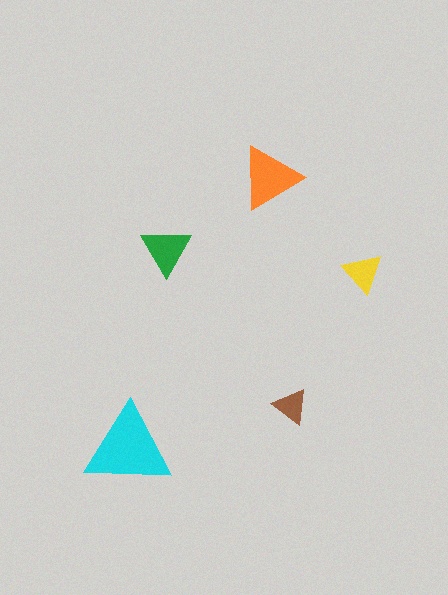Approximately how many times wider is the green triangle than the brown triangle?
About 1.5 times wider.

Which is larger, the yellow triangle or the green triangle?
The green one.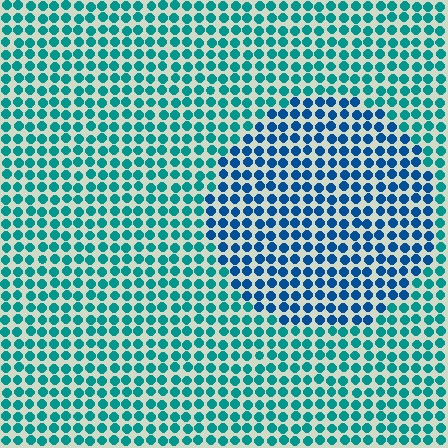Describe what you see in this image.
The image is filled with small teal elements in a uniform arrangement. A circle-shaped region is visible where the elements are tinted to a slightly different hue, forming a subtle color boundary.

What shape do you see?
I see a circle.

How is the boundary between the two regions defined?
The boundary is defined purely by a slight shift in hue (about 33 degrees). Spacing, size, and orientation are identical on both sides.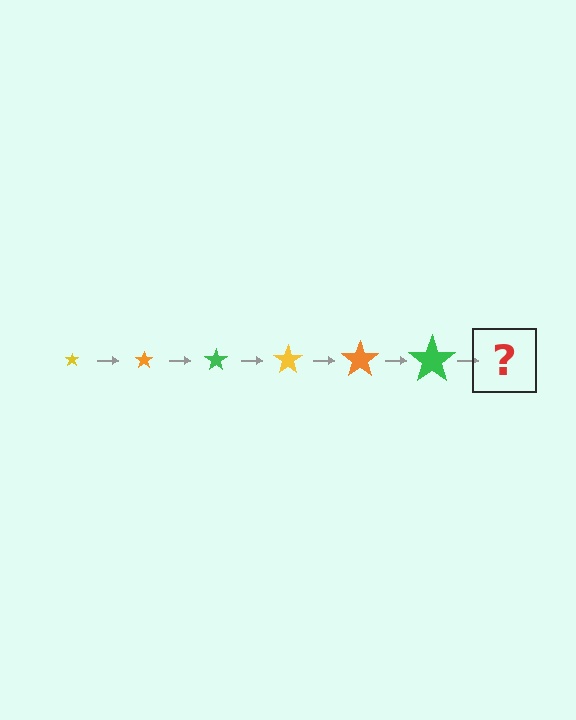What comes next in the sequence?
The next element should be a yellow star, larger than the previous one.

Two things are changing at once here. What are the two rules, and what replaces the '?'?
The two rules are that the star grows larger each step and the color cycles through yellow, orange, and green. The '?' should be a yellow star, larger than the previous one.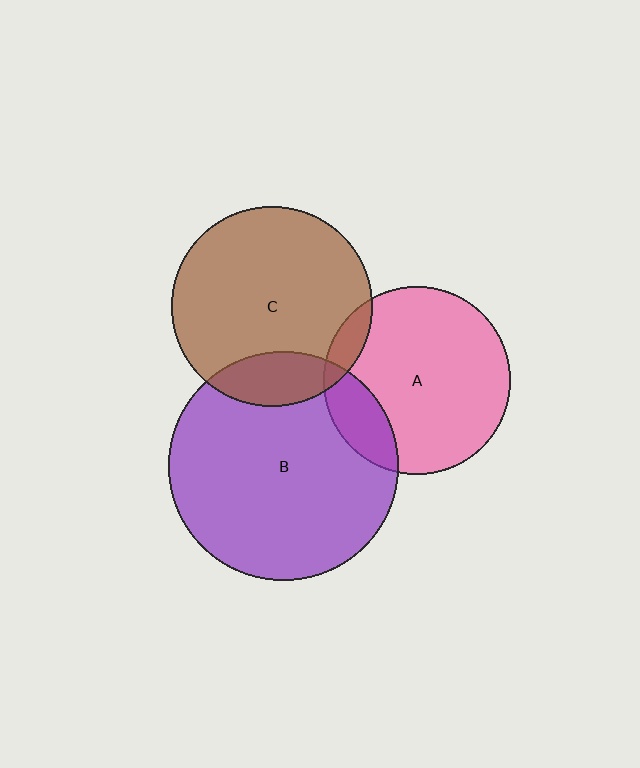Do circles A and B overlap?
Yes.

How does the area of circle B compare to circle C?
Approximately 1.3 times.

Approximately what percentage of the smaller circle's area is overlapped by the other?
Approximately 15%.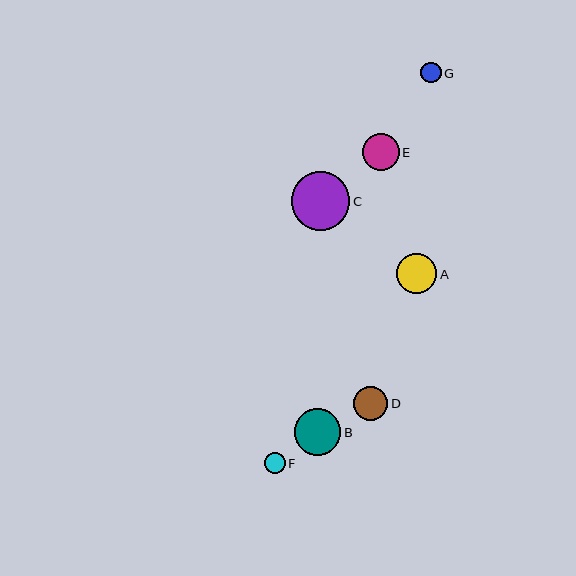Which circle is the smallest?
Circle G is the smallest with a size of approximately 21 pixels.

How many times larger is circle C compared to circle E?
Circle C is approximately 1.6 times the size of circle E.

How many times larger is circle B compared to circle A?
Circle B is approximately 1.2 times the size of circle A.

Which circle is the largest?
Circle C is the largest with a size of approximately 58 pixels.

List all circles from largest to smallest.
From largest to smallest: C, B, A, E, D, F, G.